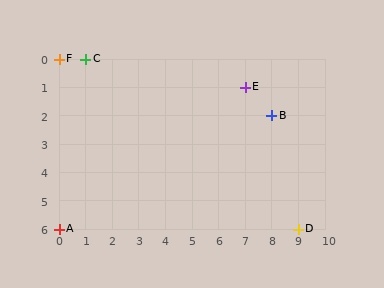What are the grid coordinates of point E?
Point E is at grid coordinates (7, 1).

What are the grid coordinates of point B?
Point B is at grid coordinates (8, 2).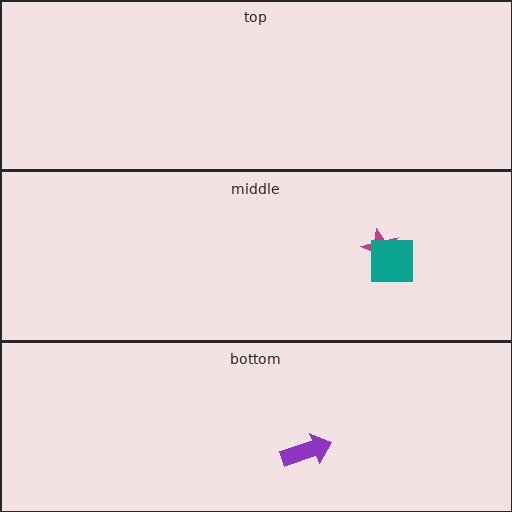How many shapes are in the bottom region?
1.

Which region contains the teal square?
The middle region.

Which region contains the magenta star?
The middle region.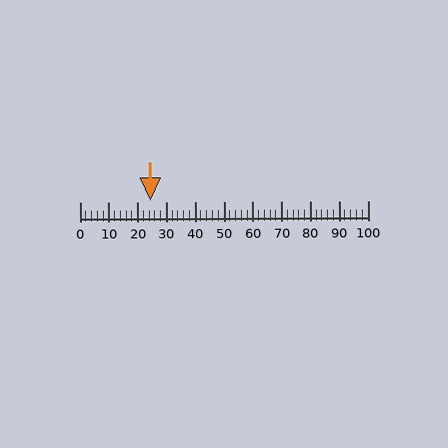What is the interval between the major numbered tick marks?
The major tick marks are spaced 10 units apart.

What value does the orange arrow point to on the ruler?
The orange arrow points to approximately 25.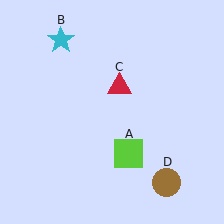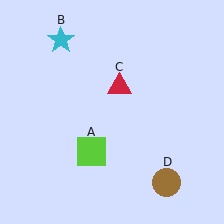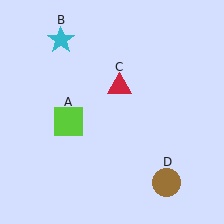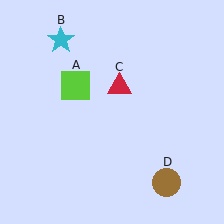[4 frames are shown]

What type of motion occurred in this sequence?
The lime square (object A) rotated clockwise around the center of the scene.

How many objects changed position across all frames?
1 object changed position: lime square (object A).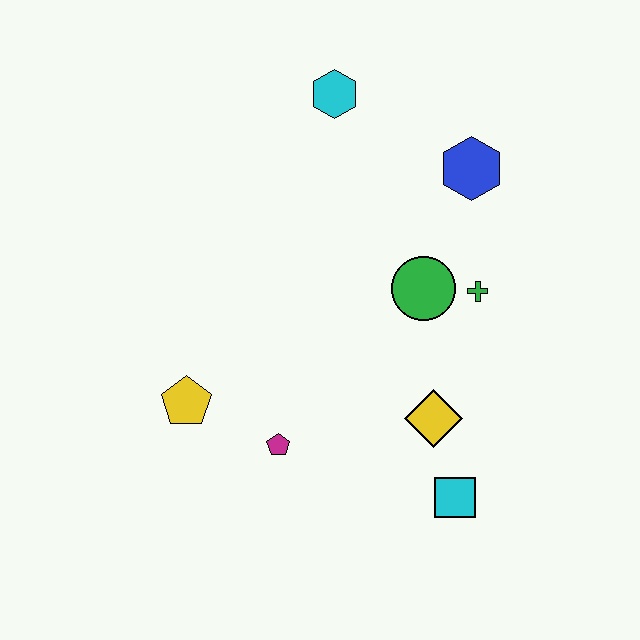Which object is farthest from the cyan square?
The cyan hexagon is farthest from the cyan square.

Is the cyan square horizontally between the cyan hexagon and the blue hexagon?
Yes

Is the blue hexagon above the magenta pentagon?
Yes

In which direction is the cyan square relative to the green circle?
The cyan square is below the green circle.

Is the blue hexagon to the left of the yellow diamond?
No